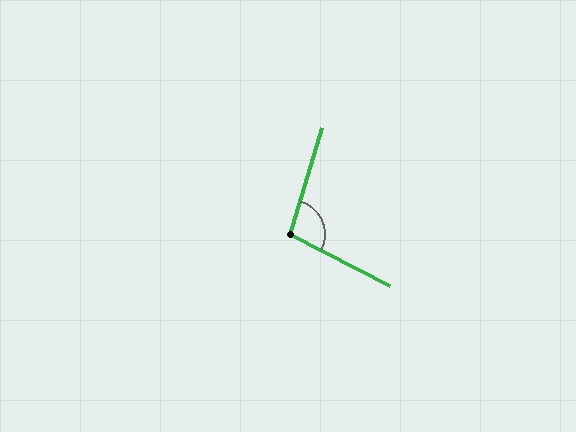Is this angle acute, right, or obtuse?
It is obtuse.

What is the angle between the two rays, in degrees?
Approximately 100 degrees.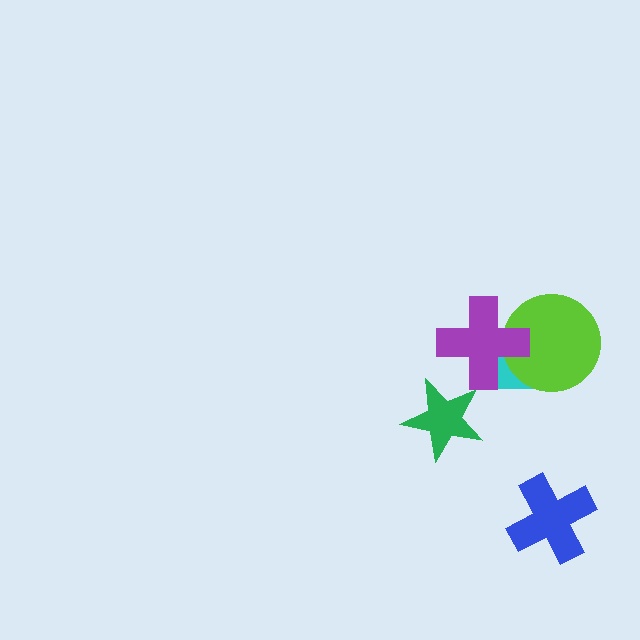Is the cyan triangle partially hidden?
Yes, it is partially covered by another shape.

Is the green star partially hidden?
No, no other shape covers it.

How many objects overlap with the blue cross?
0 objects overlap with the blue cross.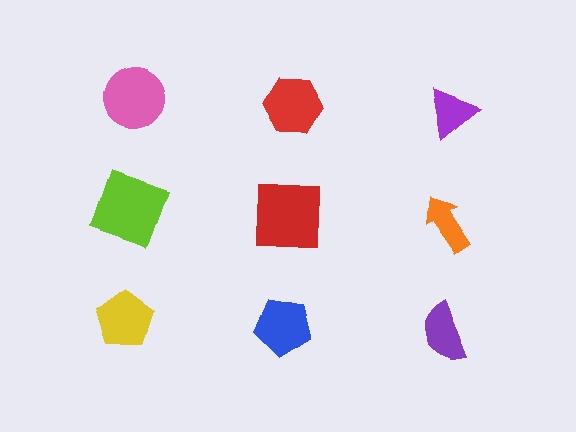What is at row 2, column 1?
A lime square.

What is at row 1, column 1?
A pink circle.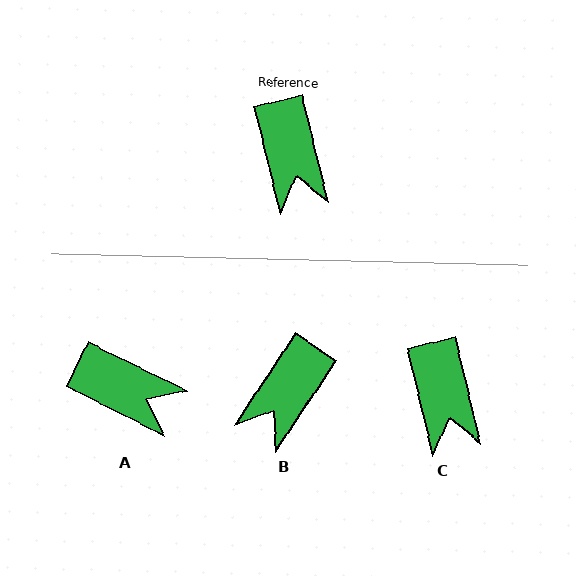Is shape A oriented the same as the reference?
No, it is off by about 50 degrees.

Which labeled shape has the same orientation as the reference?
C.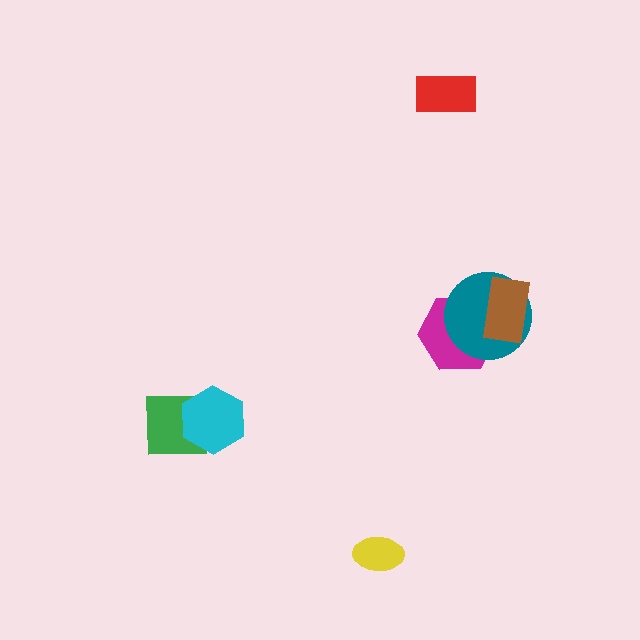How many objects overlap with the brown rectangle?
2 objects overlap with the brown rectangle.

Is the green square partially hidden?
Yes, it is partially covered by another shape.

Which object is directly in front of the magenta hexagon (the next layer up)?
The teal circle is directly in front of the magenta hexagon.